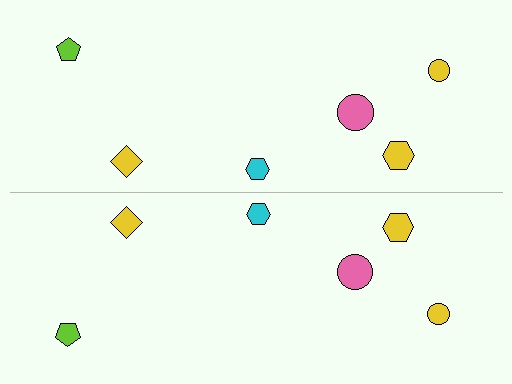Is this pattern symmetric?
Yes, this pattern has bilateral (reflection) symmetry.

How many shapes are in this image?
There are 12 shapes in this image.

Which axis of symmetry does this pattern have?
The pattern has a horizontal axis of symmetry running through the center of the image.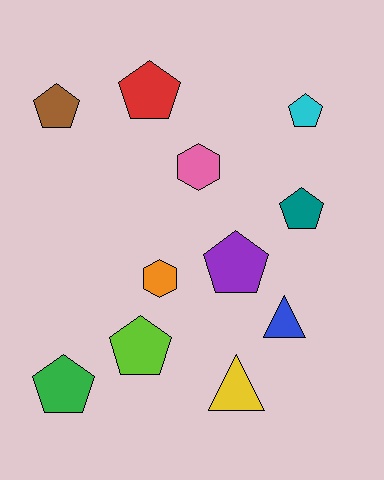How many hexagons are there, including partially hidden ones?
There are 2 hexagons.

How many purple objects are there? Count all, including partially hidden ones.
There is 1 purple object.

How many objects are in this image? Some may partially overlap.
There are 11 objects.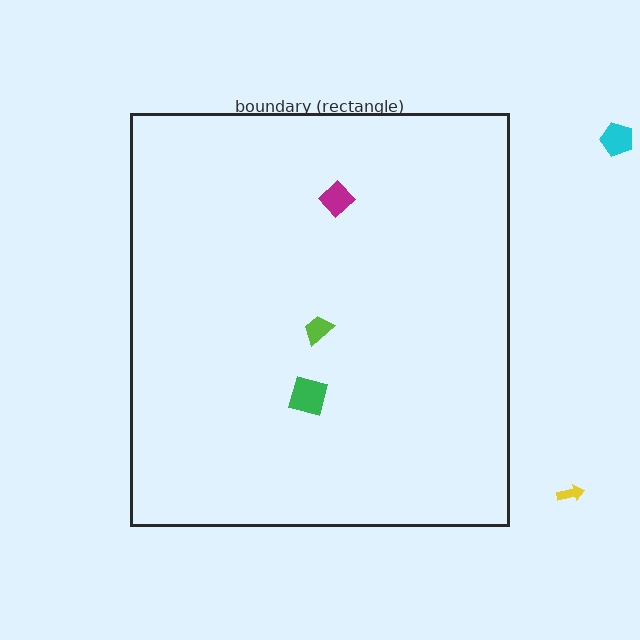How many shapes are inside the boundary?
3 inside, 2 outside.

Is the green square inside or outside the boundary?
Inside.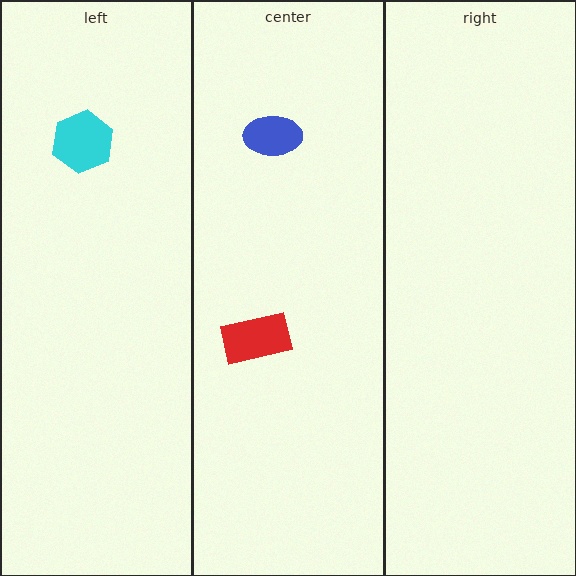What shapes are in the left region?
The cyan hexagon.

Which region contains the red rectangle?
The center region.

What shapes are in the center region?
The red rectangle, the blue ellipse.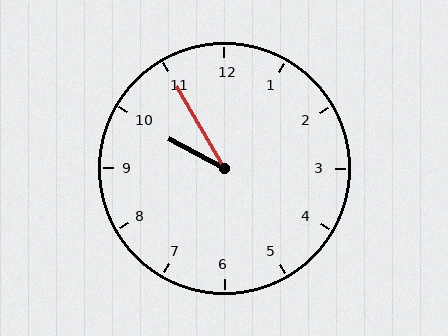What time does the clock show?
9:55.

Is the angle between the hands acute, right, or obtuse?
It is acute.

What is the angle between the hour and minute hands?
Approximately 32 degrees.